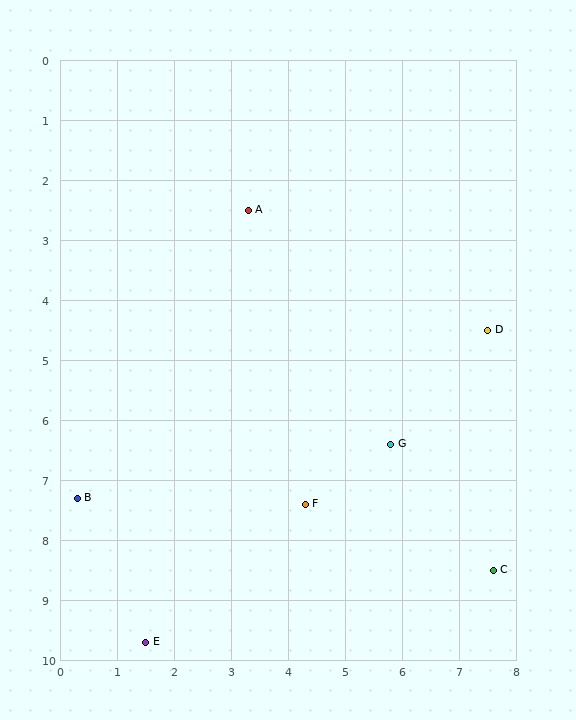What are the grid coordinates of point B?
Point B is at approximately (0.3, 7.3).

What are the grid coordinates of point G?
Point G is at approximately (5.8, 6.4).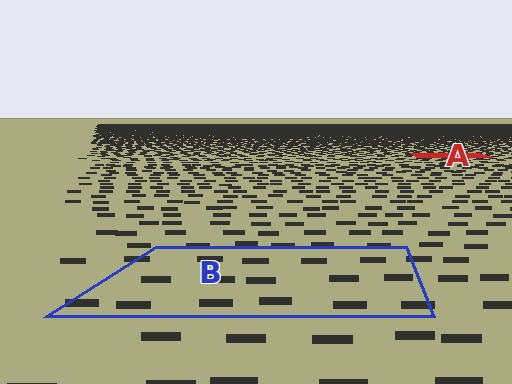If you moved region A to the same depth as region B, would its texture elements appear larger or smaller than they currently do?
They would appear larger. At a closer depth, the same texture elements are projected at a bigger on-screen size.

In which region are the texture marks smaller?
The texture marks are smaller in region A, because it is farther away.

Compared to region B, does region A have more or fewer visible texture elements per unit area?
Region A has more texture elements per unit area — they are packed more densely because it is farther away.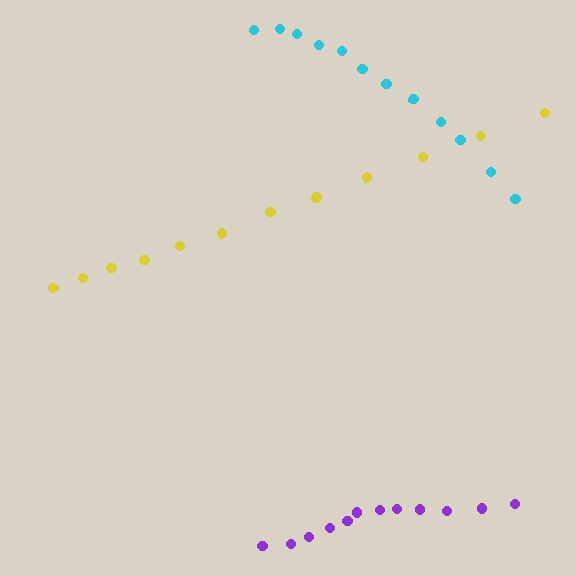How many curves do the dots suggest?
There are 3 distinct paths.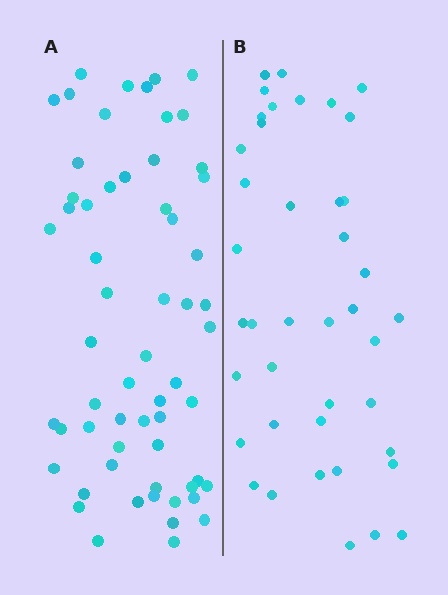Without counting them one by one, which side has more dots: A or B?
Region A (the left region) has more dots.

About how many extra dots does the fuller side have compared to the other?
Region A has approximately 20 more dots than region B.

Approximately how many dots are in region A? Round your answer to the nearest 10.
About 60 dots.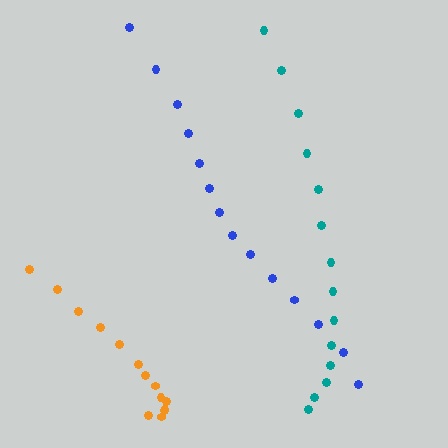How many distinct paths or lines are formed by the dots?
There are 3 distinct paths.